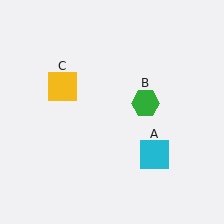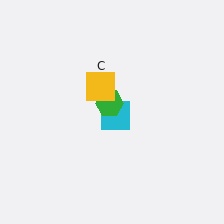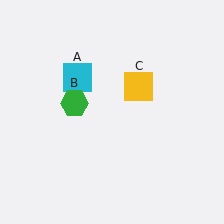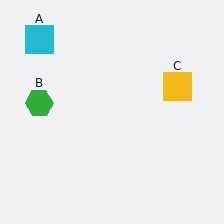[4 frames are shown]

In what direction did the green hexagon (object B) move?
The green hexagon (object B) moved left.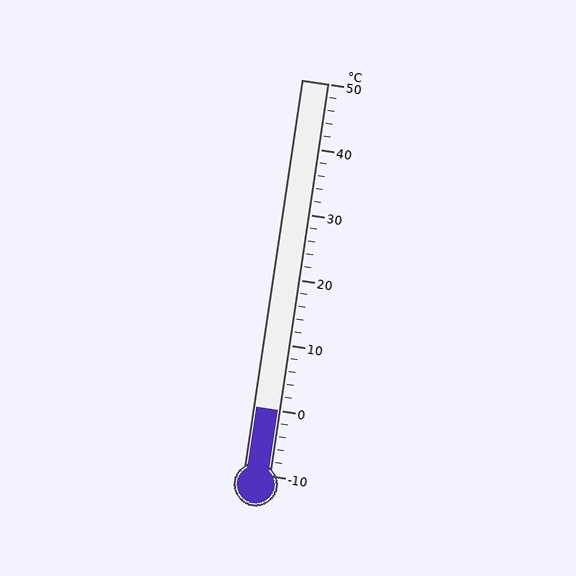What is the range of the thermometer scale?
The thermometer scale ranges from -10°C to 50°C.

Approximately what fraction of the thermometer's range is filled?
The thermometer is filled to approximately 15% of its range.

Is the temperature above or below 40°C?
The temperature is below 40°C.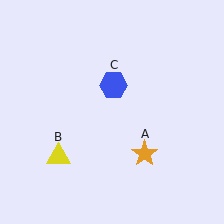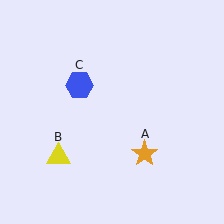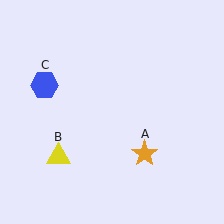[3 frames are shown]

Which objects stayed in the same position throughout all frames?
Orange star (object A) and yellow triangle (object B) remained stationary.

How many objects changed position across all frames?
1 object changed position: blue hexagon (object C).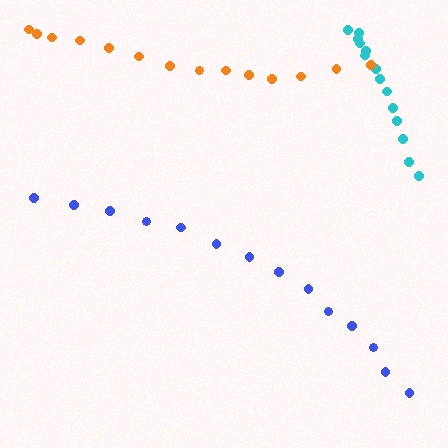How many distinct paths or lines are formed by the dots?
There are 3 distinct paths.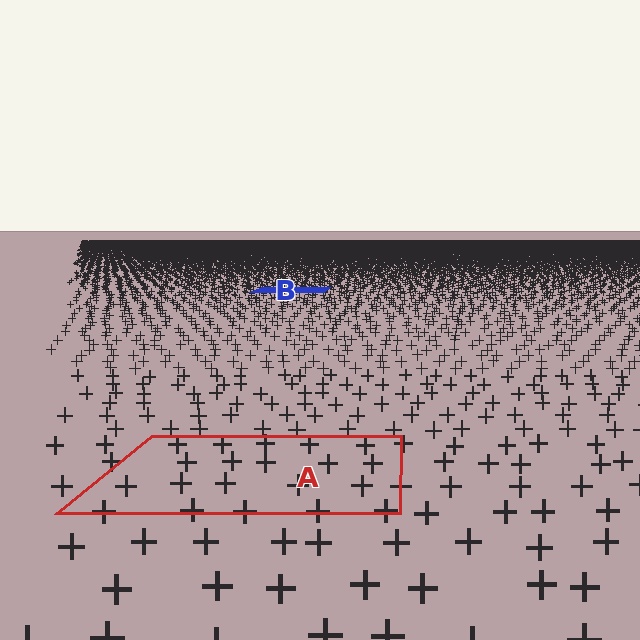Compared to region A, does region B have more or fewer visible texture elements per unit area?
Region B has more texture elements per unit area — they are packed more densely because it is farther away.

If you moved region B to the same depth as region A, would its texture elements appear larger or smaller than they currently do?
They would appear larger. At a closer depth, the same texture elements are projected at a bigger on-screen size.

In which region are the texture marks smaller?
The texture marks are smaller in region B, because it is farther away.